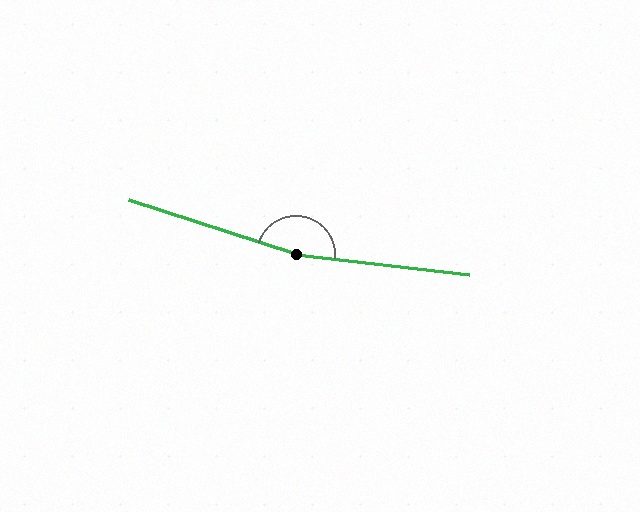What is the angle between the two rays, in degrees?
Approximately 168 degrees.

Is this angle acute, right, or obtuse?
It is obtuse.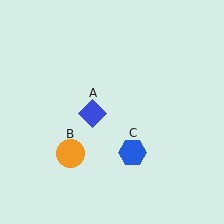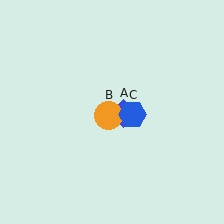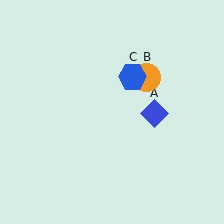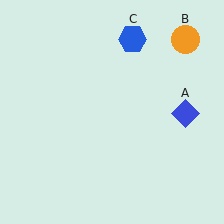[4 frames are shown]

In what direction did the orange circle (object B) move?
The orange circle (object B) moved up and to the right.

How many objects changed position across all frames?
3 objects changed position: blue diamond (object A), orange circle (object B), blue hexagon (object C).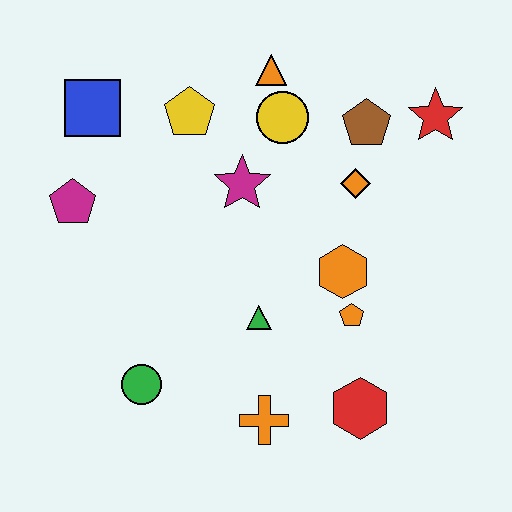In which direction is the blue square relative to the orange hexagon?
The blue square is to the left of the orange hexagon.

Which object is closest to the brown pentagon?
The orange diamond is closest to the brown pentagon.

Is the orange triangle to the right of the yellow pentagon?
Yes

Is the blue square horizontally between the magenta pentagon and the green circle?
Yes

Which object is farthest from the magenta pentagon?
The red star is farthest from the magenta pentagon.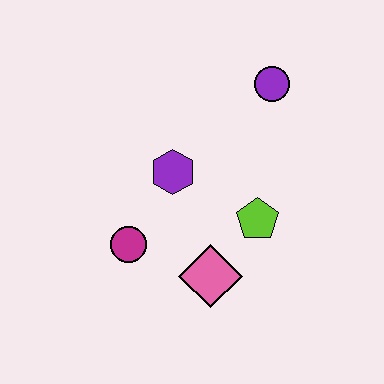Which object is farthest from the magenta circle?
The purple circle is farthest from the magenta circle.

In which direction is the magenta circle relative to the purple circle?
The magenta circle is below the purple circle.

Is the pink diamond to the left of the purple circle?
Yes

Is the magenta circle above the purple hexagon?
No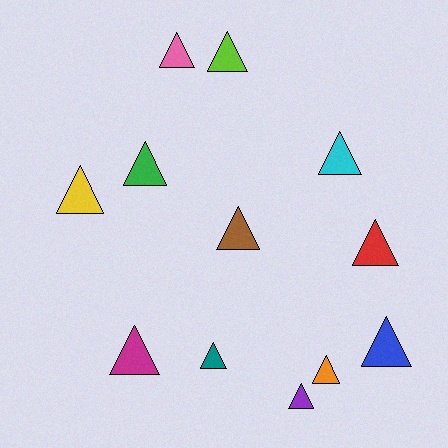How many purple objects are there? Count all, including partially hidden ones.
There is 1 purple object.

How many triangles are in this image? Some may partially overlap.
There are 12 triangles.